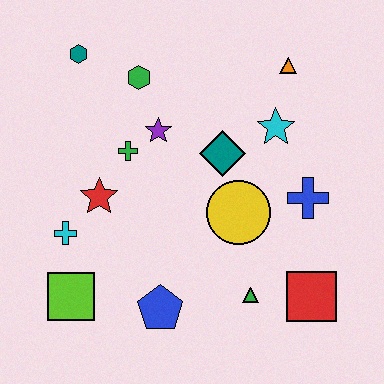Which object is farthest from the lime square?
The orange triangle is farthest from the lime square.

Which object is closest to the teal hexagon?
The green hexagon is closest to the teal hexagon.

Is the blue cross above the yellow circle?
Yes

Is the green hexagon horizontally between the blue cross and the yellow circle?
No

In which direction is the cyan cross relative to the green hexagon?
The cyan cross is below the green hexagon.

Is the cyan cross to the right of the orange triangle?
No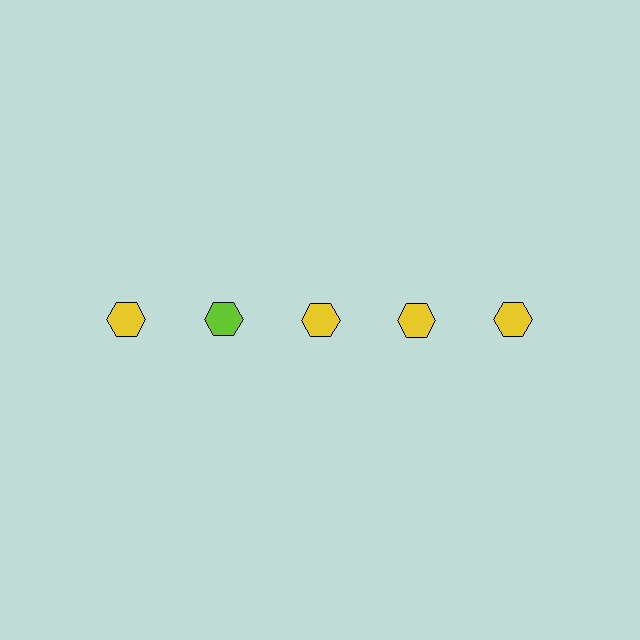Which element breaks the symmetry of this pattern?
The lime hexagon in the top row, second from left column breaks the symmetry. All other shapes are yellow hexagons.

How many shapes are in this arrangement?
There are 5 shapes arranged in a grid pattern.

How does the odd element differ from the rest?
It has a different color: lime instead of yellow.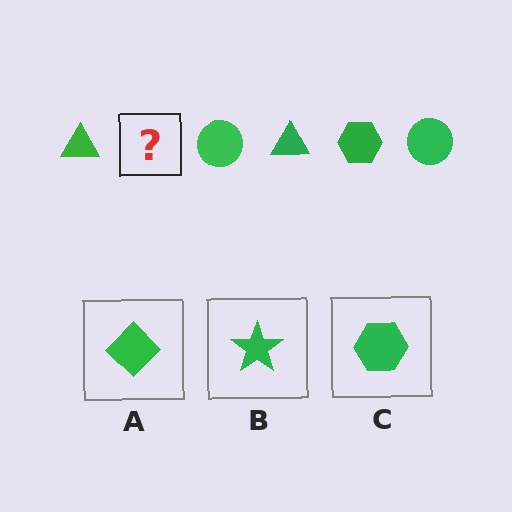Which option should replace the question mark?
Option C.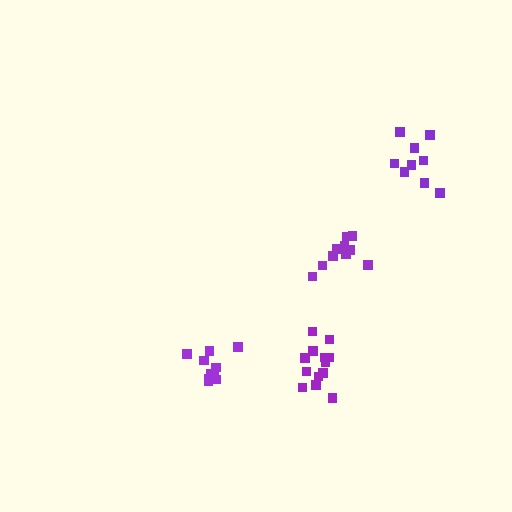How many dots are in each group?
Group 1: 10 dots, Group 2: 10 dots, Group 3: 13 dots, Group 4: 9 dots (42 total).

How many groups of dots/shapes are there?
There are 4 groups.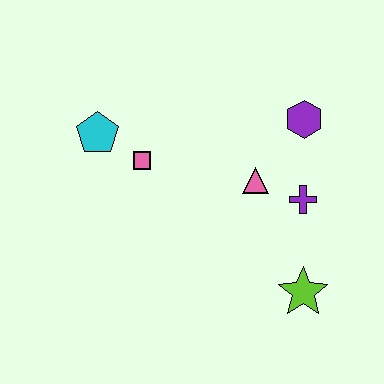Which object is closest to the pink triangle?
The purple cross is closest to the pink triangle.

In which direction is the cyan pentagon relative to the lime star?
The cyan pentagon is to the left of the lime star.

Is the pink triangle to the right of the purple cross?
No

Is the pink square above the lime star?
Yes